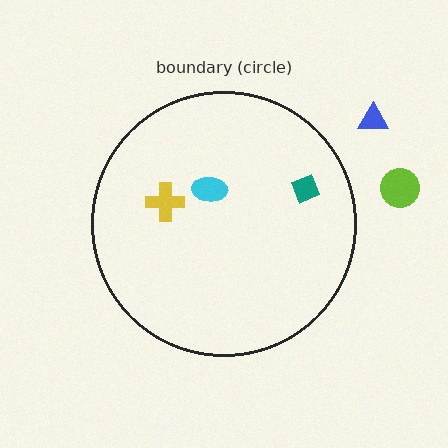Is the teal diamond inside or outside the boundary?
Inside.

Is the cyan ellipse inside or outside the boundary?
Inside.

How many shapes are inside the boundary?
3 inside, 2 outside.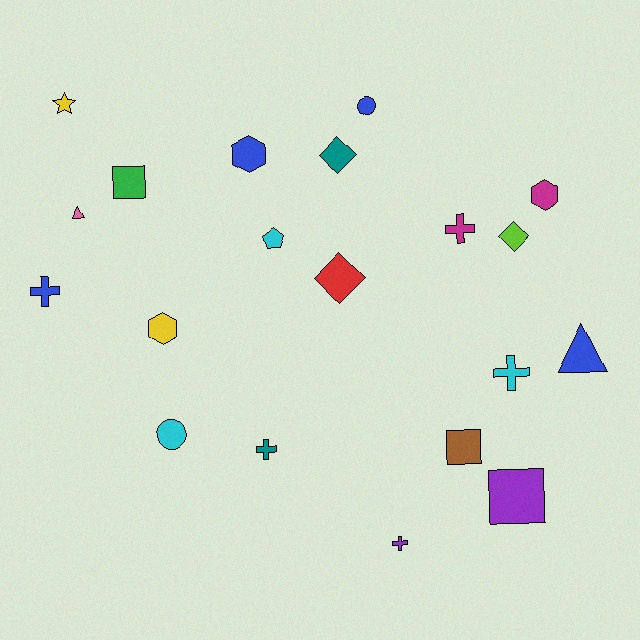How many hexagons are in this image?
There are 3 hexagons.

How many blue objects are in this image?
There are 4 blue objects.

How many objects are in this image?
There are 20 objects.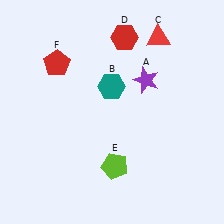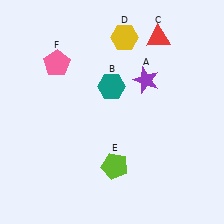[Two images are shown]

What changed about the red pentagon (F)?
In Image 1, F is red. In Image 2, it changed to pink.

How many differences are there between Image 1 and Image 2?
There are 2 differences between the two images.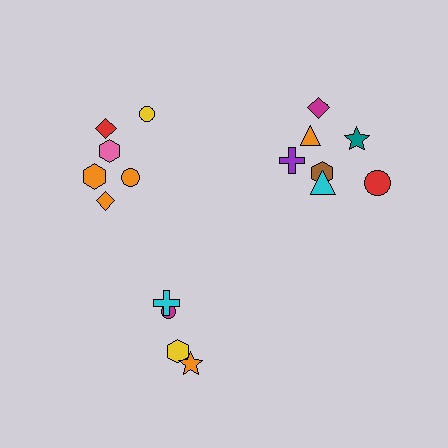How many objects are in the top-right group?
There are 8 objects.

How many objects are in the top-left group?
There are 6 objects.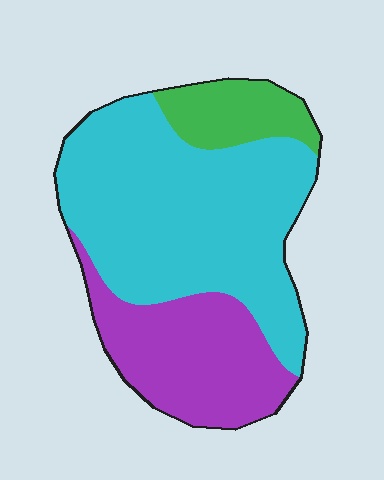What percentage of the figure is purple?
Purple covers around 30% of the figure.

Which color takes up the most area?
Cyan, at roughly 60%.